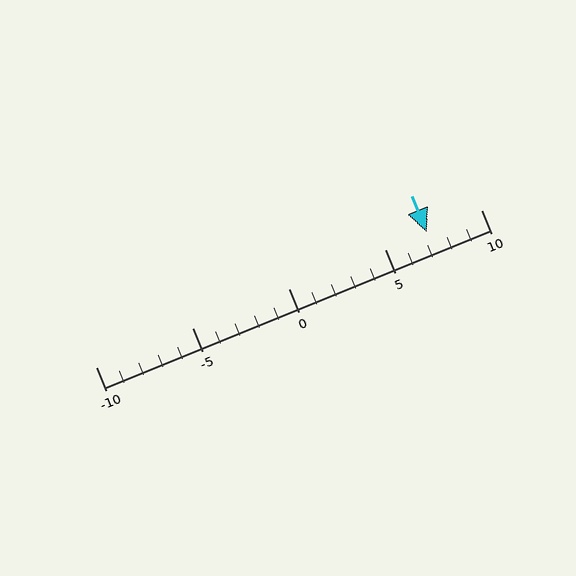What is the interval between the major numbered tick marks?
The major tick marks are spaced 5 units apart.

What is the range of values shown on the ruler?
The ruler shows values from -10 to 10.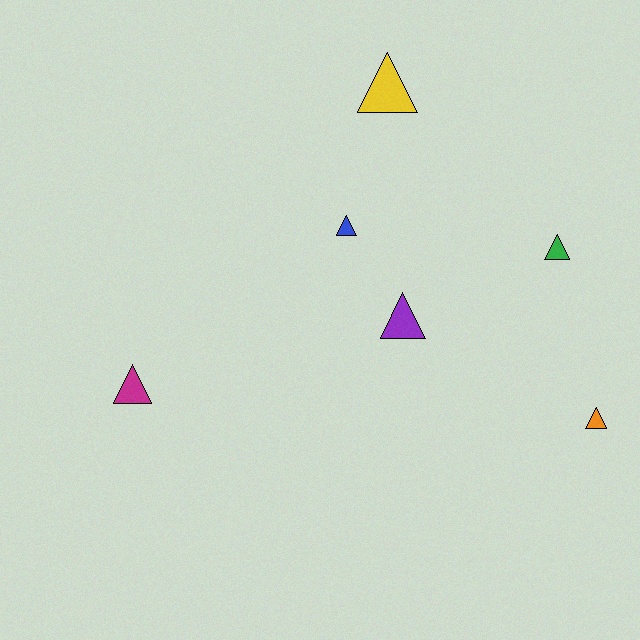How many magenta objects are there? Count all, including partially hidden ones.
There is 1 magenta object.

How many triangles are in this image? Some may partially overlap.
There are 6 triangles.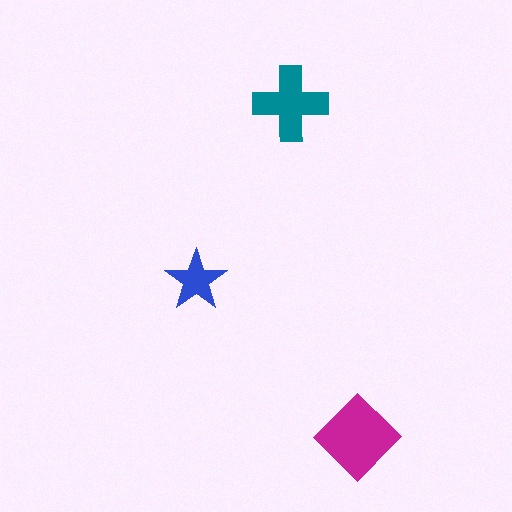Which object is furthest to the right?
The magenta diamond is rightmost.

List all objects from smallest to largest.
The blue star, the teal cross, the magenta diamond.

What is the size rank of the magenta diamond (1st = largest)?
1st.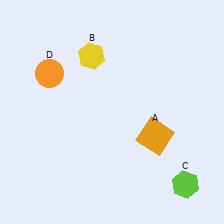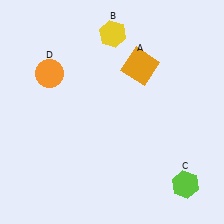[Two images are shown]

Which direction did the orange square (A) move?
The orange square (A) moved up.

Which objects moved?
The objects that moved are: the orange square (A), the yellow hexagon (B).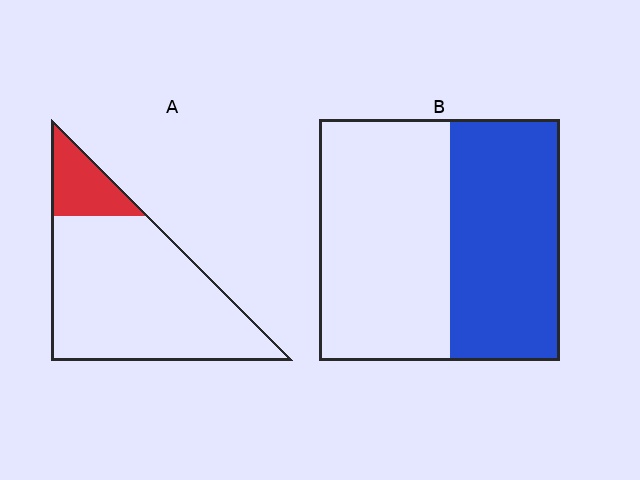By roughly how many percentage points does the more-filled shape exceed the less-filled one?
By roughly 30 percentage points (B over A).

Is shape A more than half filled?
No.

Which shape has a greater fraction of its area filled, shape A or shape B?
Shape B.